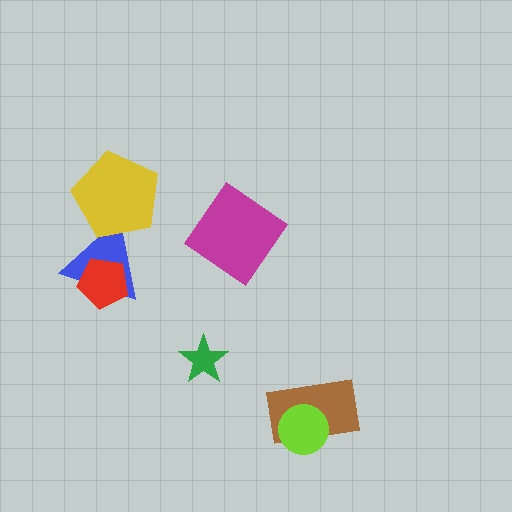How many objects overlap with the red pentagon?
1 object overlaps with the red pentagon.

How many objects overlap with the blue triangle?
2 objects overlap with the blue triangle.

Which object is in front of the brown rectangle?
The lime circle is in front of the brown rectangle.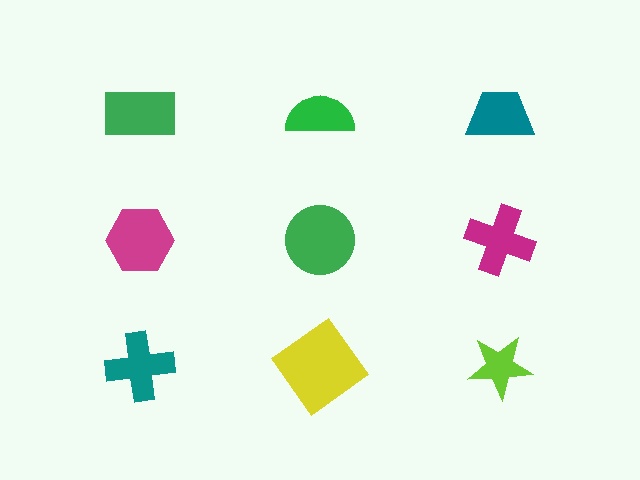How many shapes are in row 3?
3 shapes.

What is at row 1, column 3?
A teal trapezoid.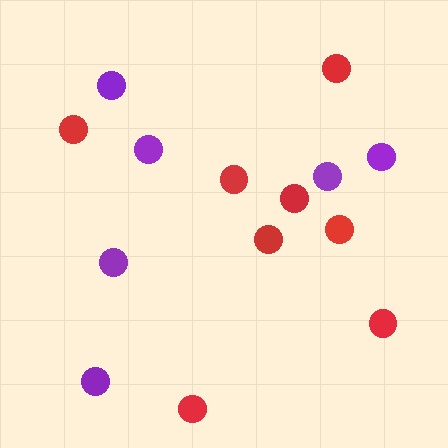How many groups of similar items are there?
There are 2 groups: one group of red circles (8) and one group of purple circles (6).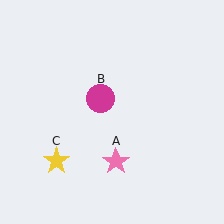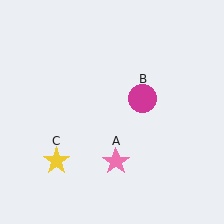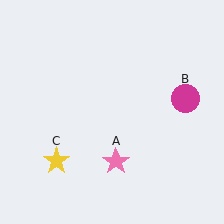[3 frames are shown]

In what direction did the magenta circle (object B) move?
The magenta circle (object B) moved right.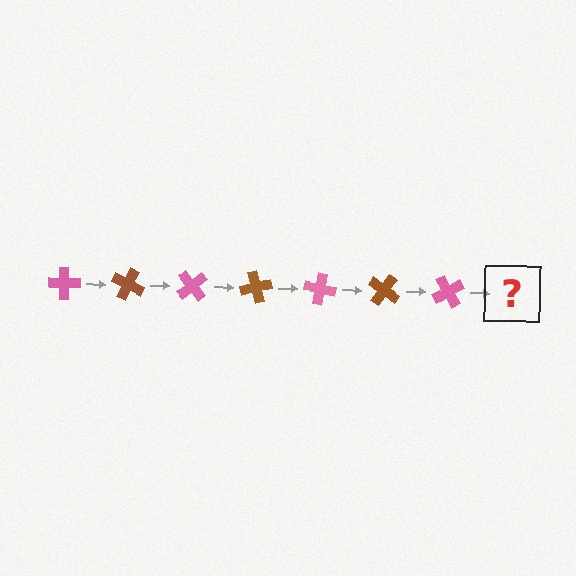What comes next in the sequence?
The next element should be a brown cross, rotated 175 degrees from the start.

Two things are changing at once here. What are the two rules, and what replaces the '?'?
The two rules are that it rotates 25 degrees each step and the color cycles through pink and brown. The '?' should be a brown cross, rotated 175 degrees from the start.